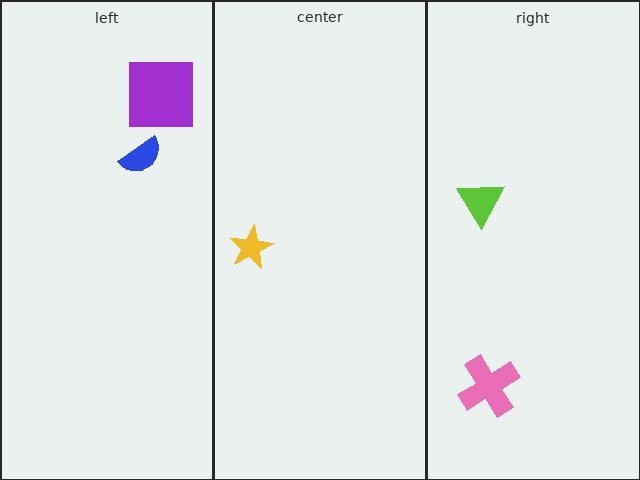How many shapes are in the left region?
2.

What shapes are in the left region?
The purple square, the blue semicircle.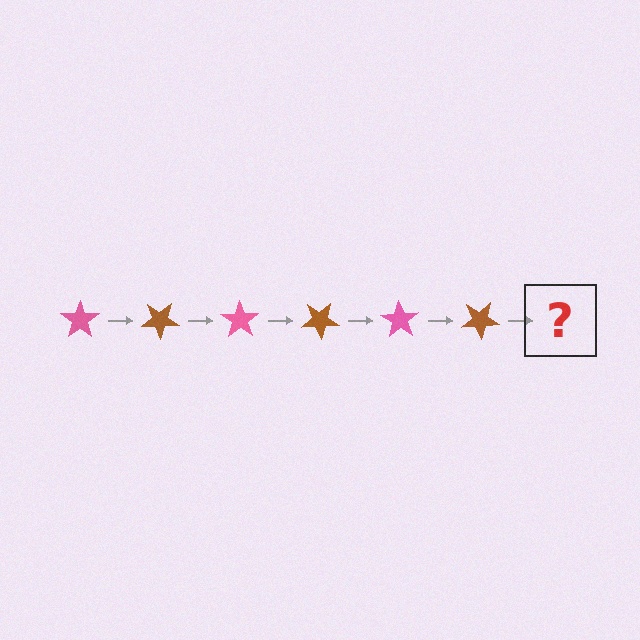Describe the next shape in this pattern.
It should be a pink star, rotated 210 degrees from the start.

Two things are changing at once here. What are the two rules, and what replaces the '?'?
The two rules are that it rotates 35 degrees each step and the color cycles through pink and brown. The '?' should be a pink star, rotated 210 degrees from the start.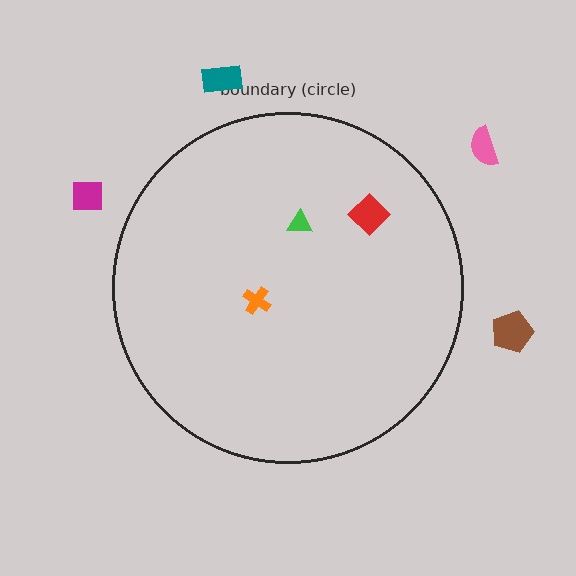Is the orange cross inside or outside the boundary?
Inside.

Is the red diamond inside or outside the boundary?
Inside.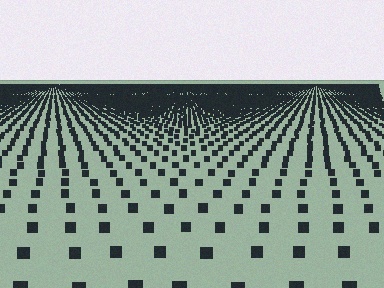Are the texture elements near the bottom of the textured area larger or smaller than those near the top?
Larger. Near the bottom, elements are closer to the viewer and appear at a bigger on-screen size.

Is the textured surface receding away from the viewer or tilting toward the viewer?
The surface is receding away from the viewer. Texture elements get smaller and denser toward the top.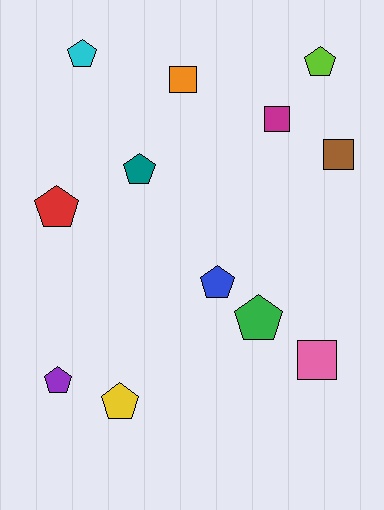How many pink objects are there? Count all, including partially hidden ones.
There is 1 pink object.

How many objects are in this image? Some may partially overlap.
There are 12 objects.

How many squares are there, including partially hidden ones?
There are 4 squares.